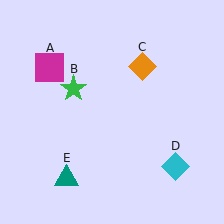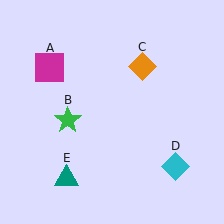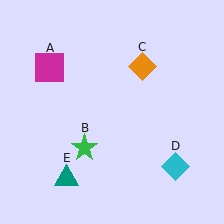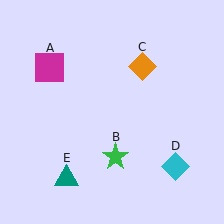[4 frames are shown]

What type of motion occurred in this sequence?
The green star (object B) rotated counterclockwise around the center of the scene.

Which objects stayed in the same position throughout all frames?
Magenta square (object A) and orange diamond (object C) and cyan diamond (object D) and teal triangle (object E) remained stationary.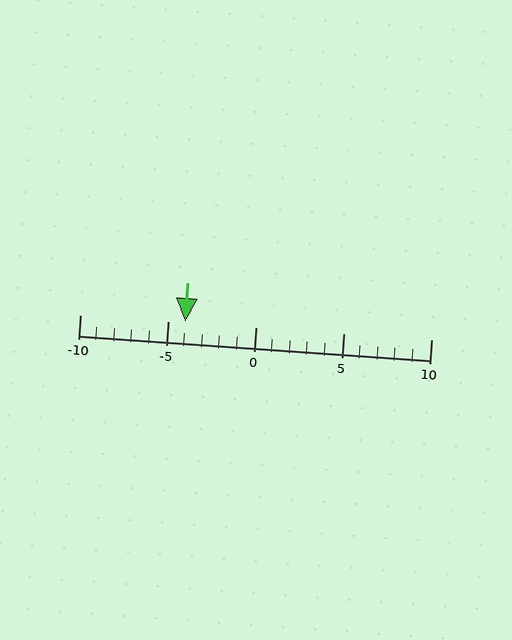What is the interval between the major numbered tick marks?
The major tick marks are spaced 5 units apart.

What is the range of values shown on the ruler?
The ruler shows values from -10 to 10.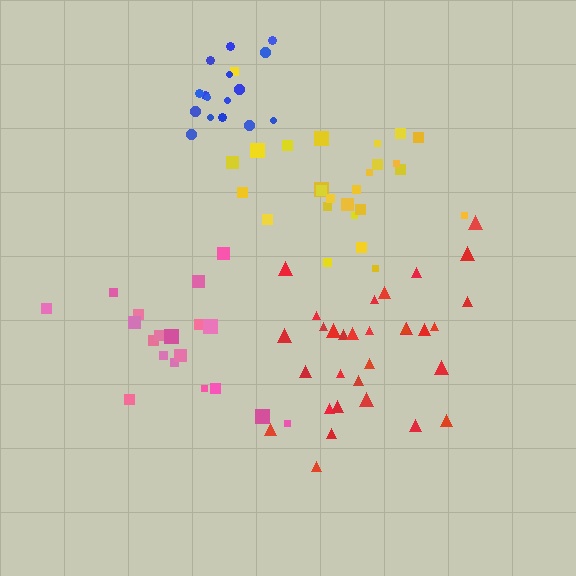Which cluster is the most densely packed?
Blue.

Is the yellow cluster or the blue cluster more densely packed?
Blue.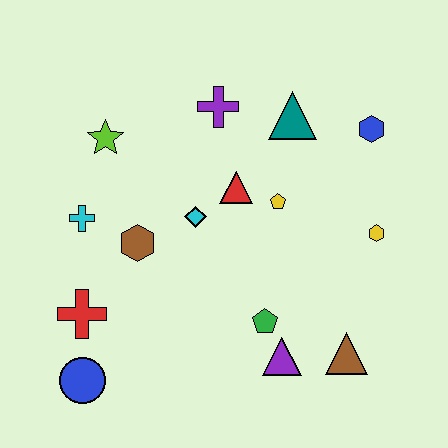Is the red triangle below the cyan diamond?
No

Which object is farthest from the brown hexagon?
The blue hexagon is farthest from the brown hexagon.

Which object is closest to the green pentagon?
The purple triangle is closest to the green pentagon.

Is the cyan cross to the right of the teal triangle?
No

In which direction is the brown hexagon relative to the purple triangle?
The brown hexagon is to the left of the purple triangle.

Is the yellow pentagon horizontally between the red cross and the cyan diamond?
No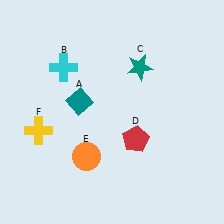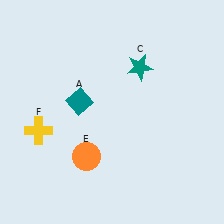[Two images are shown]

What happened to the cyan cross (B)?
The cyan cross (B) was removed in Image 2. It was in the top-left area of Image 1.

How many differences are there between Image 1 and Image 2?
There are 2 differences between the two images.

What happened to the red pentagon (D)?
The red pentagon (D) was removed in Image 2. It was in the bottom-right area of Image 1.